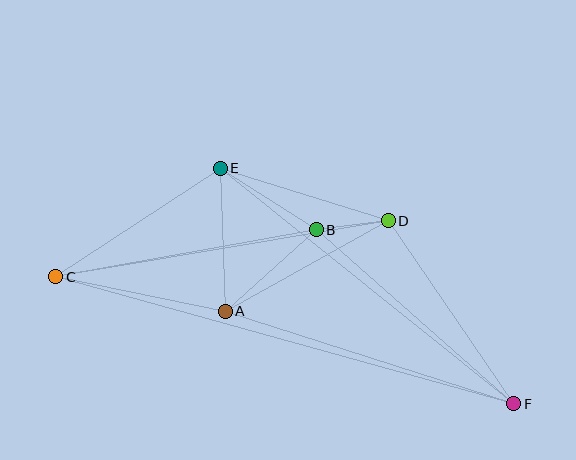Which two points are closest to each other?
Points B and D are closest to each other.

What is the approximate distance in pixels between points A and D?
The distance between A and D is approximately 186 pixels.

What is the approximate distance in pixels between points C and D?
The distance between C and D is approximately 337 pixels.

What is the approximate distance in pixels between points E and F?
The distance between E and F is approximately 376 pixels.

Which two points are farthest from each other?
Points C and F are farthest from each other.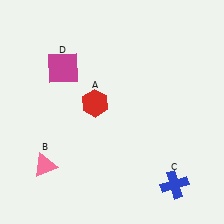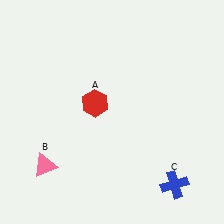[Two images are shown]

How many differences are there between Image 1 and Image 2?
There is 1 difference between the two images.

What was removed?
The magenta square (D) was removed in Image 2.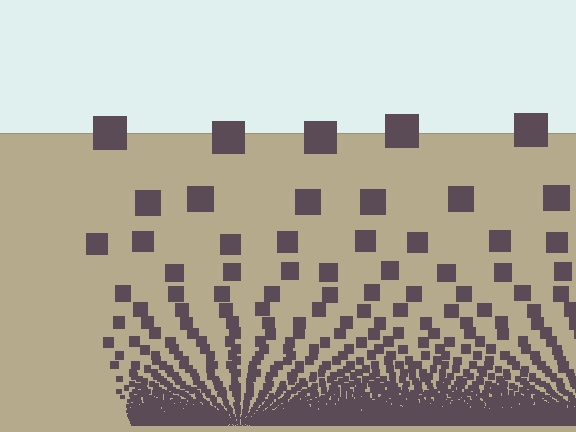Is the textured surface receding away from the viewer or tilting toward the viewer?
The surface appears to tilt toward the viewer. Texture elements get larger and sparser toward the top.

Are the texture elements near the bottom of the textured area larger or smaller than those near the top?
Smaller. The gradient is inverted — elements near the bottom are smaller and denser.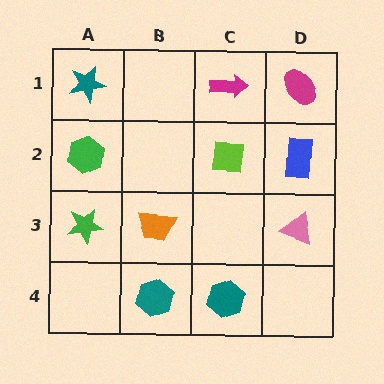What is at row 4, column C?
A teal hexagon.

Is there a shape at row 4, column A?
No, that cell is empty.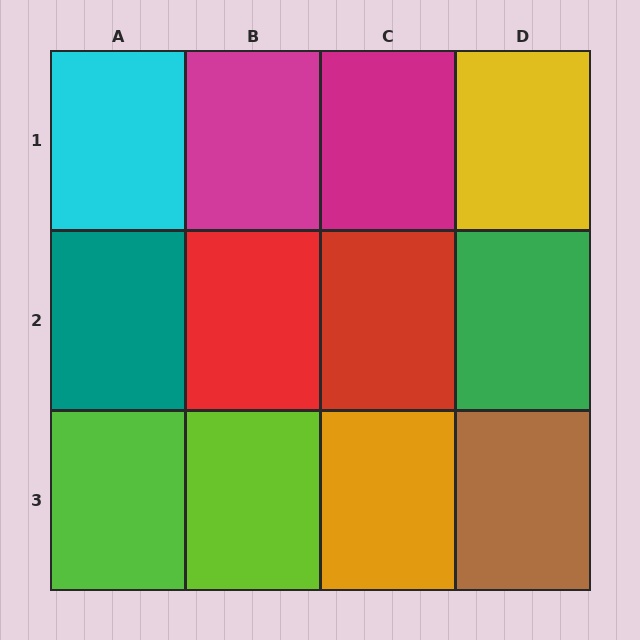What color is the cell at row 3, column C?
Orange.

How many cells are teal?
1 cell is teal.